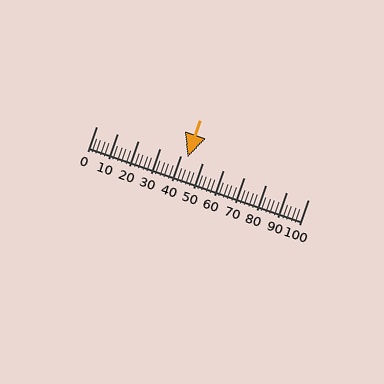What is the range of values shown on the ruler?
The ruler shows values from 0 to 100.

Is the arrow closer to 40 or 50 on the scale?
The arrow is closer to 40.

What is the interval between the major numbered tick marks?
The major tick marks are spaced 10 units apart.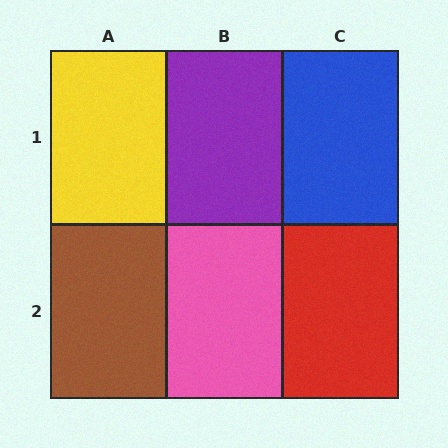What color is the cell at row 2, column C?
Red.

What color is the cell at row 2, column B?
Pink.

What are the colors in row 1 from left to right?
Yellow, purple, blue.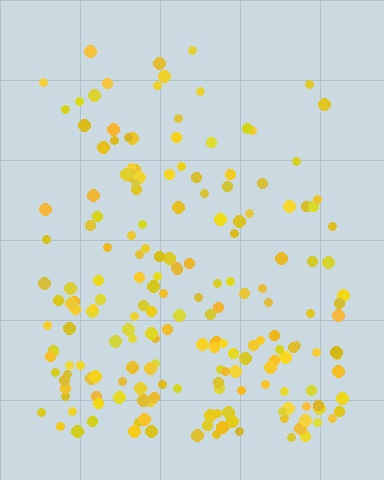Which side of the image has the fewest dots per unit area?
The top.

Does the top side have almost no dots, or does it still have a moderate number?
Still a moderate number, just noticeably fewer than the bottom.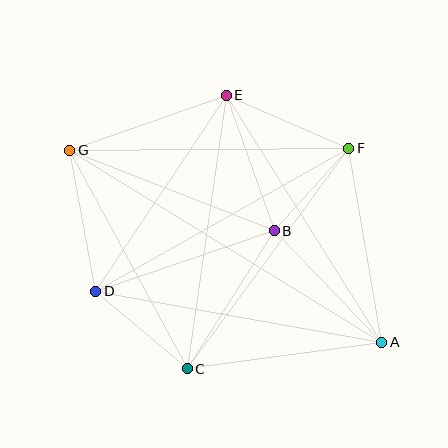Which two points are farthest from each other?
Points A and G are farthest from each other.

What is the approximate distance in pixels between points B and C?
The distance between B and C is approximately 163 pixels.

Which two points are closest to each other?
Points B and F are closest to each other.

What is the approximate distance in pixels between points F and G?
The distance between F and G is approximately 279 pixels.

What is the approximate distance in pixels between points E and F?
The distance between E and F is approximately 134 pixels.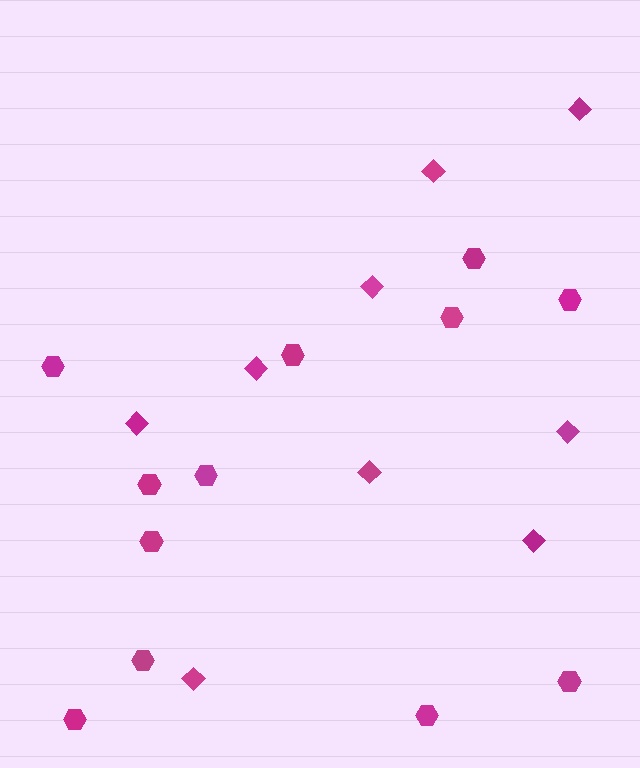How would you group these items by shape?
There are 2 groups: one group of hexagons (12) and one group of diamonds (9).